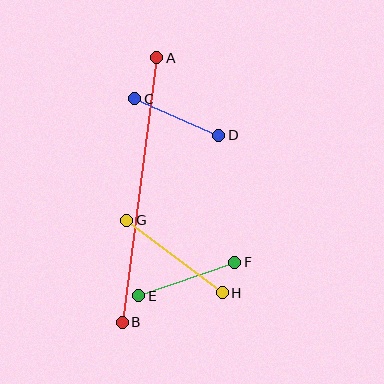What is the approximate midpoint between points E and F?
The midpoint is at approximately (187, 279) pixels.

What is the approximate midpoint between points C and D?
The midpoint is at approximately (177, 117) pixels.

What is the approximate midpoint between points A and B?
The midpoint is at approximately (140, 190) pixels.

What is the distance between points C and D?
The distance is approximately 92 pixels.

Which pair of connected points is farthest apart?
Points A and B are farthest apart.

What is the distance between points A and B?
The distance is approximately 267 pixels.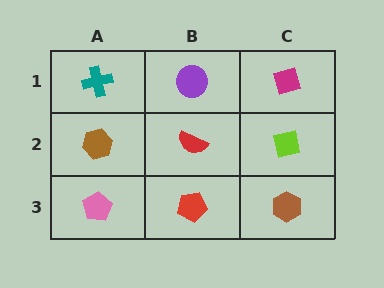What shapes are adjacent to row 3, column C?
A lime square (row 2, column C), a red pentagon (row 3, column B).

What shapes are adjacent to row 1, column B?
A red semicircle (row 2, column B), a teal cross (row 1, column A), a magenta diamond (row 1, column C).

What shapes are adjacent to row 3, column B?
A red semicircle (row 2, column B), a pink pentagon (row 3, column A), a brown hexagon (row 3, column C).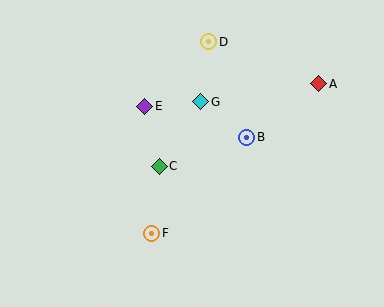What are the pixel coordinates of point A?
Point A is at (319, 84).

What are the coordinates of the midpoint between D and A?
The midpoint between D and A is at (264, 63).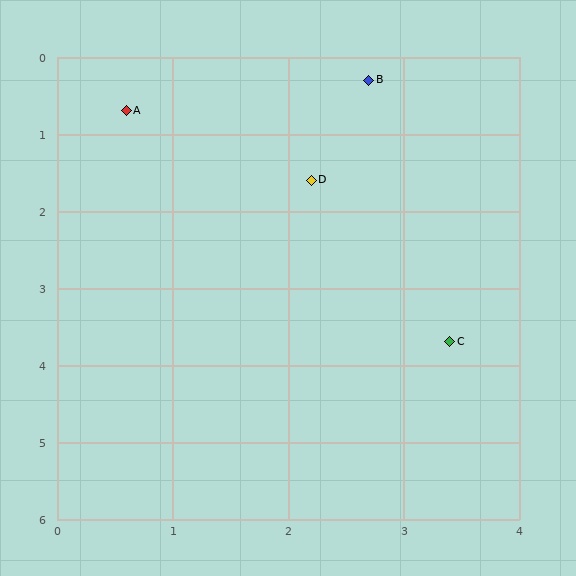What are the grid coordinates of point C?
Point C is at approximately (3.4, 3.7).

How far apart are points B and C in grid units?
Points B and C are about 3.5 grid units apart.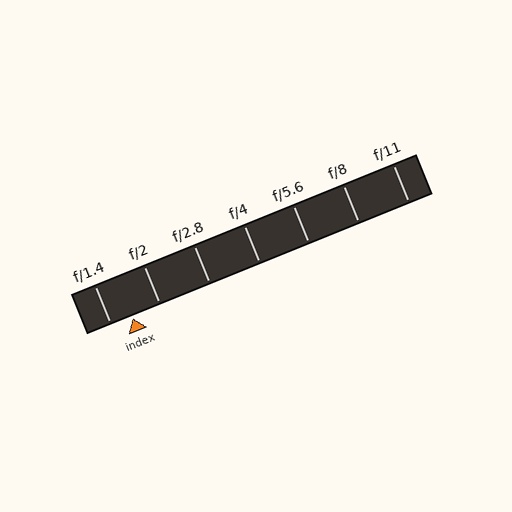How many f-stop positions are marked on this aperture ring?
There are 7 f-stop positions marked.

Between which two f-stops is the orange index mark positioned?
The index mark is between f/1.4 and f/2.